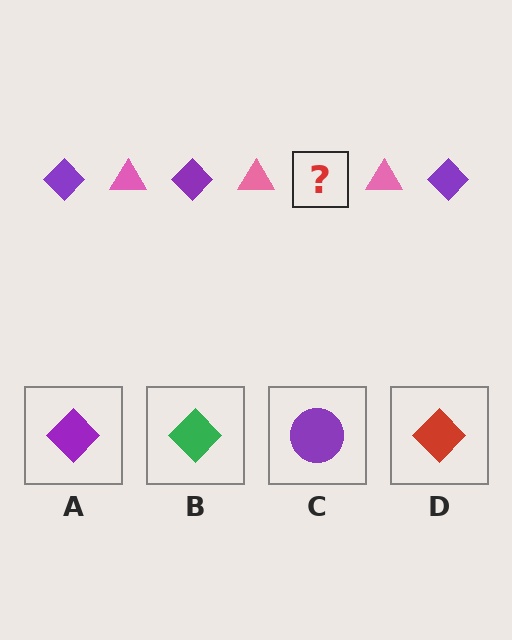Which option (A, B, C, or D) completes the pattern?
A.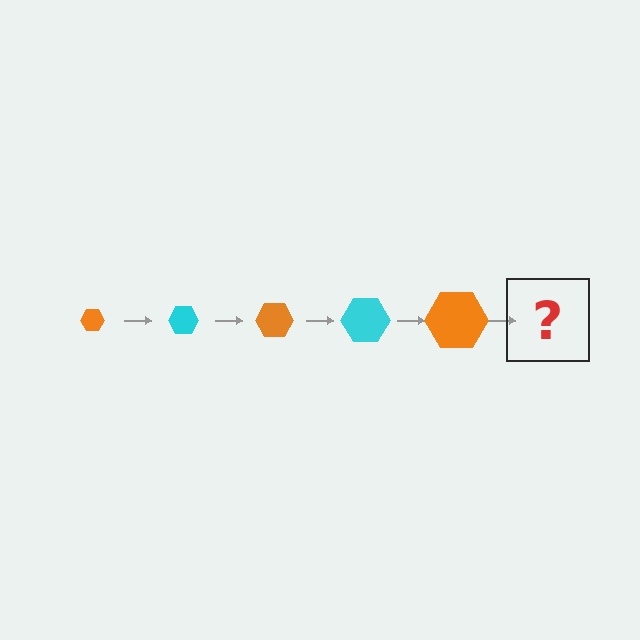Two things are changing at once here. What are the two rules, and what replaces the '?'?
The two rules are that the hexagon grows larger each step and the color cycles through orange and cyan. The '?' should be a cyan hexagon, larger than the previous one.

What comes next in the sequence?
The next element should be a cyan hexagon, larger than the previous one.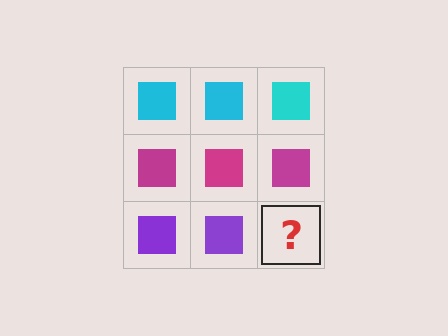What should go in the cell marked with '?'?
The missing cell should contain a purple square.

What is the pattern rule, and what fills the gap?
The rule is that each row has a consistent color. The gap should be filled with a purple square.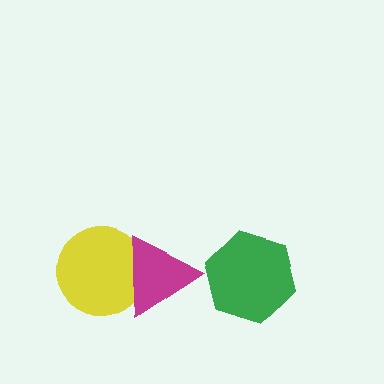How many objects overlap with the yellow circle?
1 object overlaps with the yellow circle.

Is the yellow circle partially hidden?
Yes, it is partially covered by another shape.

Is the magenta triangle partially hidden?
No, no other shape covers it.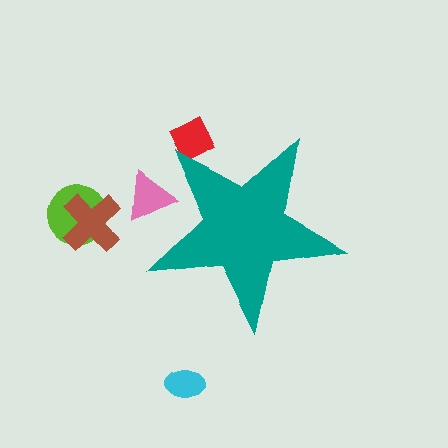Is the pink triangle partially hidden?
Yes, the pink triangle is partially hidden behind the teal star.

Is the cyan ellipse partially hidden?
No, the cyan ellipse is fully visible.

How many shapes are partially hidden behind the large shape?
2 shapes are partially hidden.